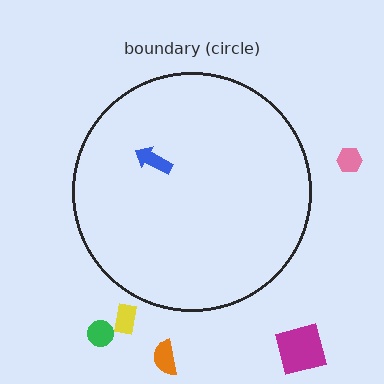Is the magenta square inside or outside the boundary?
Outside.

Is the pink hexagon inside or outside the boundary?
Outside.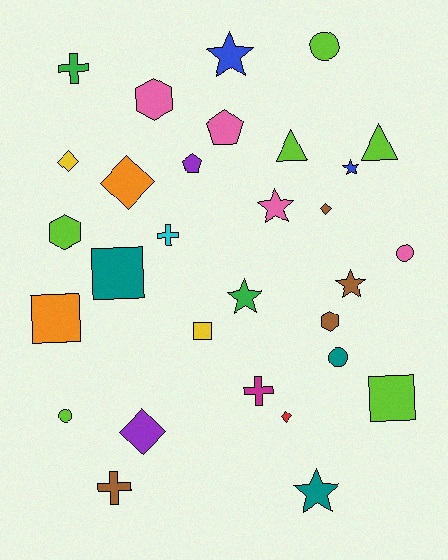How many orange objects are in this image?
There are 2 orange objects.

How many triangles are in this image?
There are 2 triangles.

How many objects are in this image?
There are 30 objects.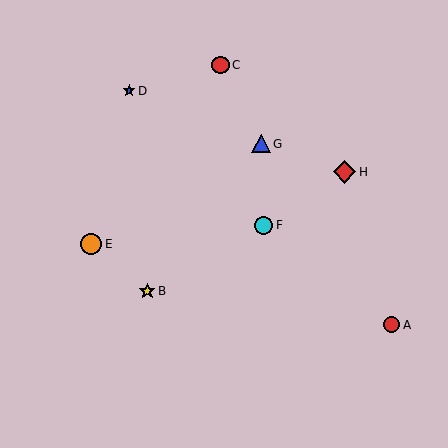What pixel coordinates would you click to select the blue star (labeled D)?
Click at (129, 91) to select the blue star D.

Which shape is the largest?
The red diamond (labeled H) is the largest.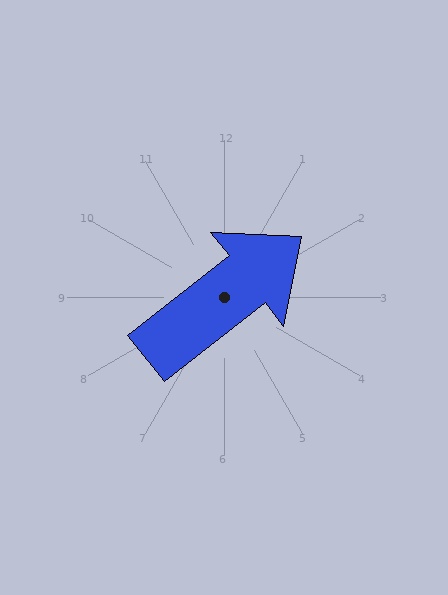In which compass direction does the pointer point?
Northeast.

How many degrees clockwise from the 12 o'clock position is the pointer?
Approximately 52 degrees.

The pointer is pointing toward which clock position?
Roughly 2 o'clock.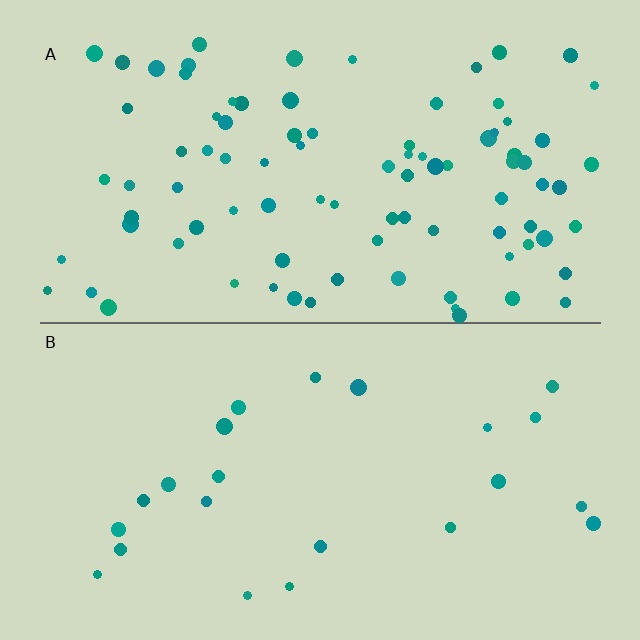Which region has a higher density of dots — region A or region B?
A (the top).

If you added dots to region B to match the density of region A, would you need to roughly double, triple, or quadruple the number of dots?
Approximately quadruple.